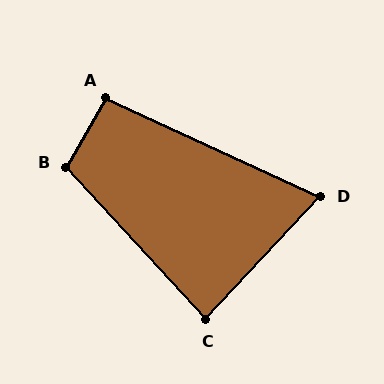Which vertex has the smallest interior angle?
D, at approximately 72 degrees.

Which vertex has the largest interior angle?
B, at approximately 108 degrees.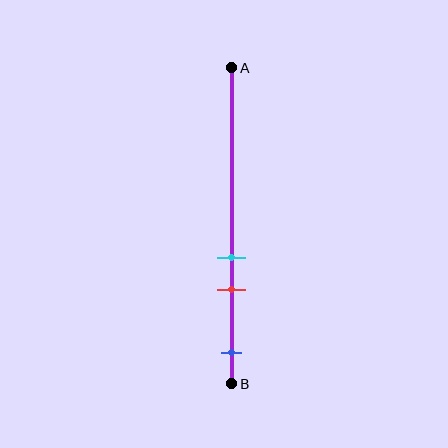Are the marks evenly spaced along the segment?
No, the marks are not evenly spaced.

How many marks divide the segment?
There are 3 marks dividing the segment.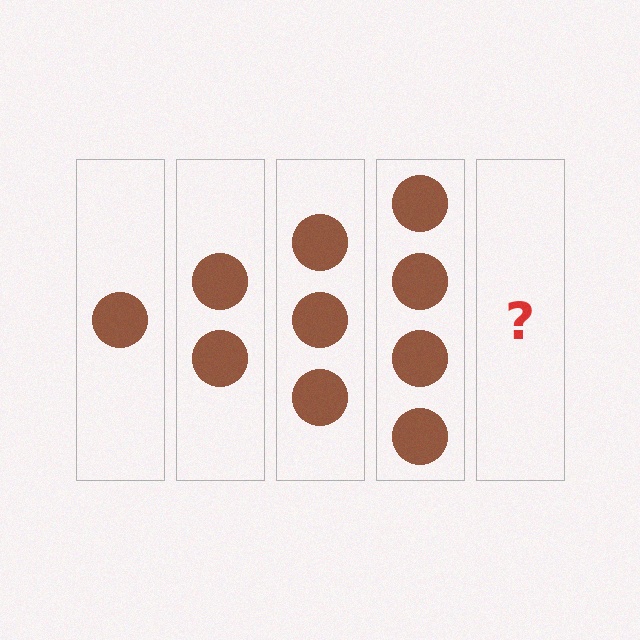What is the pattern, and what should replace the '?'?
The pattern is that each step adds one more circle. The '?' should be 5 circles.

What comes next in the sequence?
The next element should be 5 circles.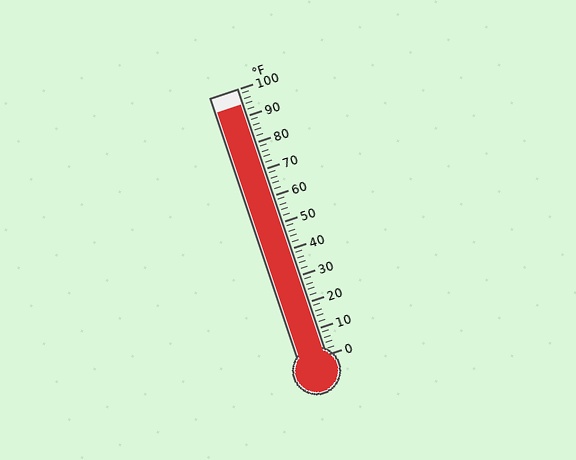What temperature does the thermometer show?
The thermometer shows approximately 94°F.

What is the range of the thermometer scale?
The thermometer scale ranges from 0°F to 100°F.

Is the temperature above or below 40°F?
The temperature is above 40°F.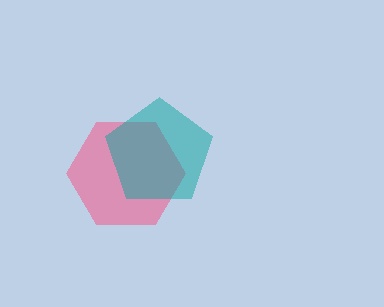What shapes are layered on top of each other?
The layered shapes are: a pink hexagon, a teal pentagon.